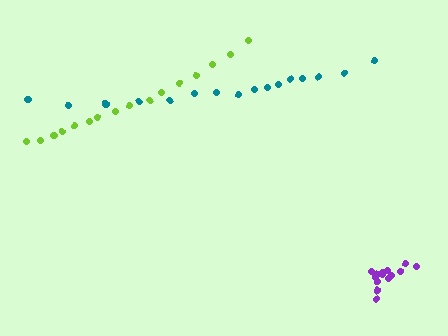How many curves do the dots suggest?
There are 3 distinct paths.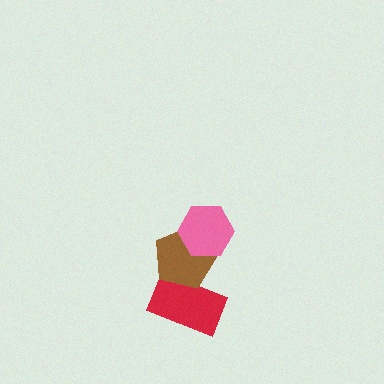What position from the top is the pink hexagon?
The pink hexagon is 1st from the top.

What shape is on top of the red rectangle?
The brown pentagon is on top of the red rectangle.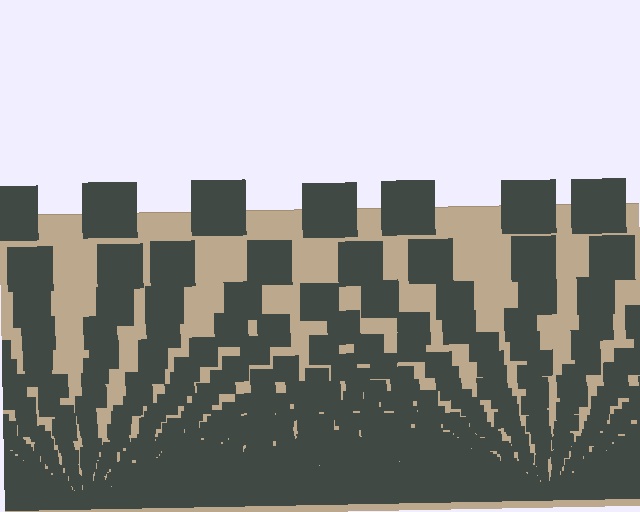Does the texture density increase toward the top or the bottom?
Density increases toward the bottom.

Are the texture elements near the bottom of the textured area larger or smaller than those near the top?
Smaller. The gradient is inverted — elements near the bottom are smaller and denser.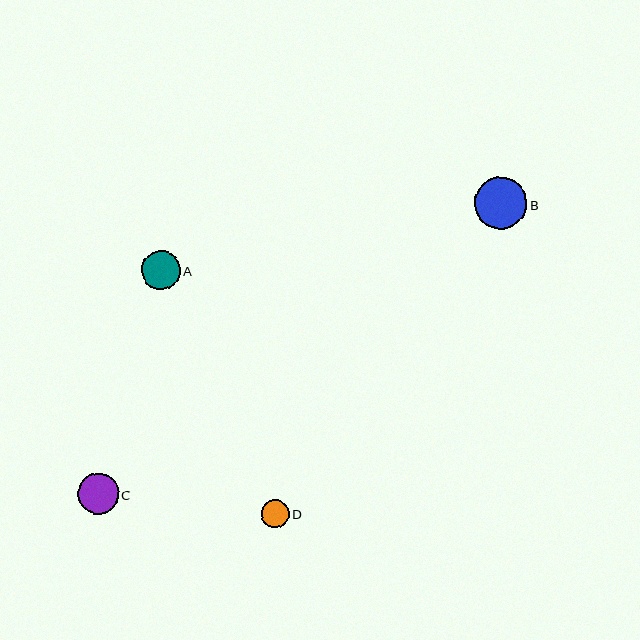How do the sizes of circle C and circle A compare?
Circle C and circle A are approximately the same size.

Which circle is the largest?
Circle B is the largest with a size of approximately 53 pixels.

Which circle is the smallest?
Circle D is the smallest with a size of approximately 27 pixels.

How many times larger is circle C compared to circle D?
Circle C is approximately 1.5 times the size of circle D.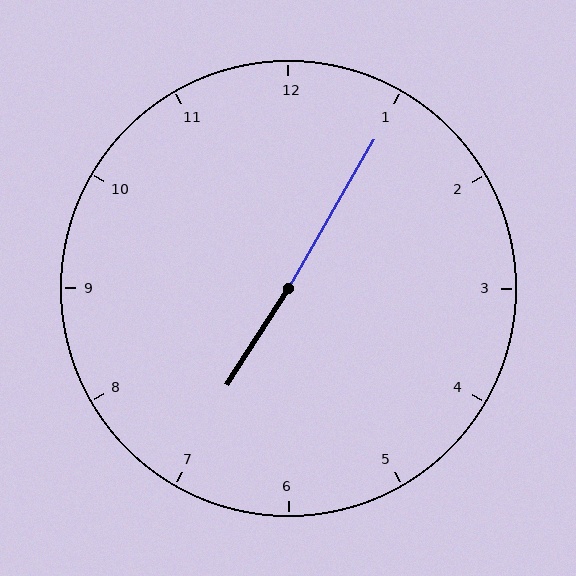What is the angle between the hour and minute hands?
Approximately 178 degrees.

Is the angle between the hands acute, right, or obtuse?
It is obtuse.